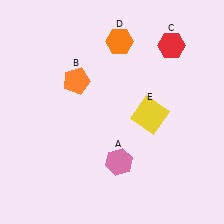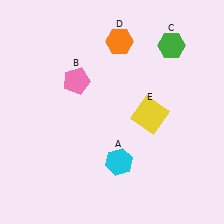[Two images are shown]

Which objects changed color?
A changed from pink to cyan. B changed from orange to pink. C changed from red to green.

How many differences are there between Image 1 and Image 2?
There are 3 differences between the two images.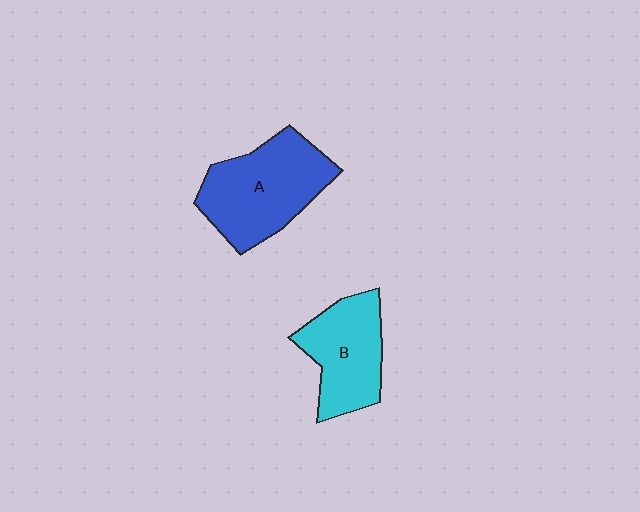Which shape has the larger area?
Shape A (blue).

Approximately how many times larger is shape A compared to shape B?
Approximately 1.3 times.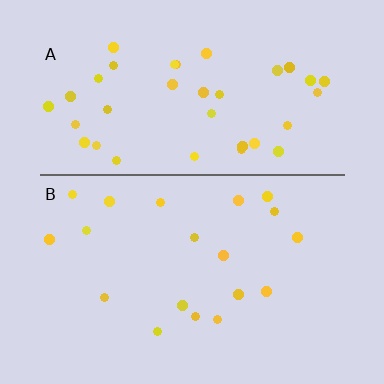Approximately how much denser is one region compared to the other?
Approximately 2.0× — region A over region B.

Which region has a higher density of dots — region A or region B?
A (the top).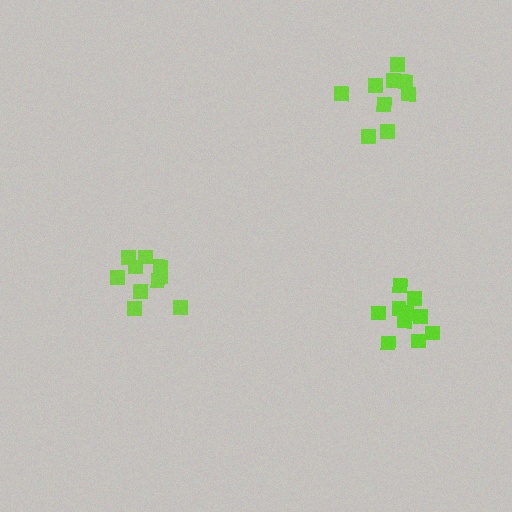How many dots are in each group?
Group 1: 9 dots, Group 2: 10 dots, Group 3: 11 dots (30 total).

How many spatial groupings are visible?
There are 3 spatial groupings.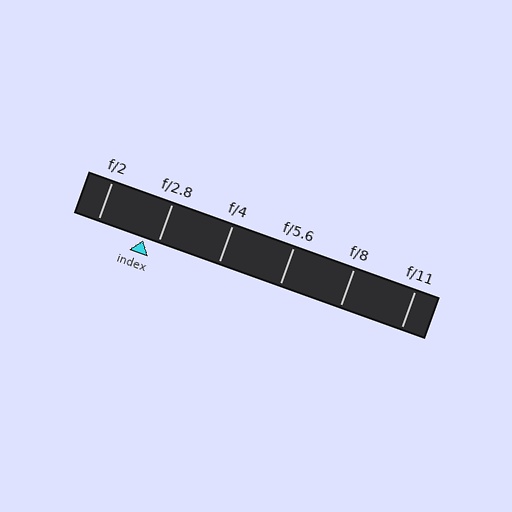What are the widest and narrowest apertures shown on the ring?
The widest aperture shown is f/2 and the narrowest is f/11.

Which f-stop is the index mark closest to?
The index mark is closest to f/2.8.